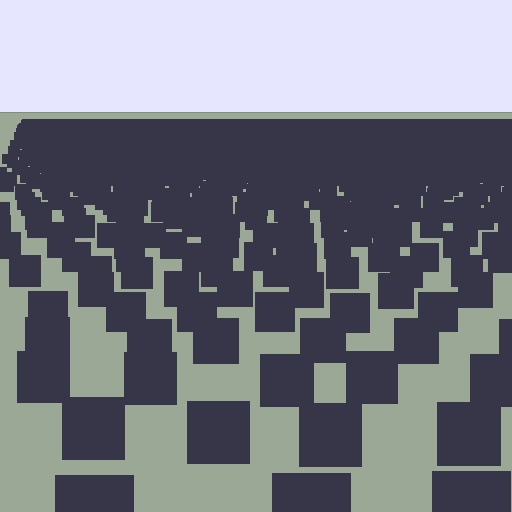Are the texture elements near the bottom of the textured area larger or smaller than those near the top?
Larger. Near the bottom, elements are closer to the viewer and appear at a bigger on-screen size.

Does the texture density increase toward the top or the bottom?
Density increases toward the top.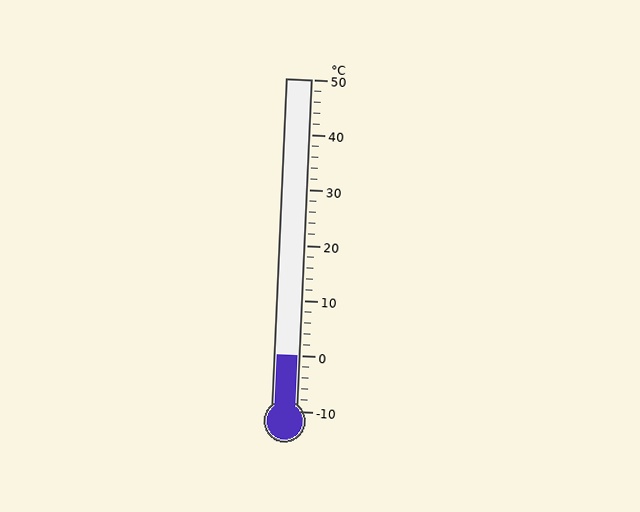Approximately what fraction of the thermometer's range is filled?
The thermometer is filled to approximately 15% of its range.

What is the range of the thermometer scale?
The thermometer scale ranges from -10°C to 50°C.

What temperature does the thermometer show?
The thermometer shows approximately 0°C.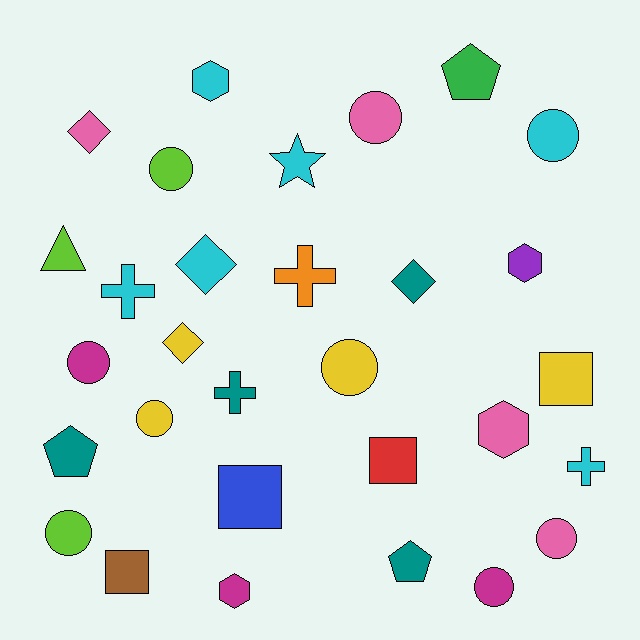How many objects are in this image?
There are 30 objects.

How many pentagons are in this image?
There are 3 pentagons.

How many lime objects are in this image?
There are 3 lime objects.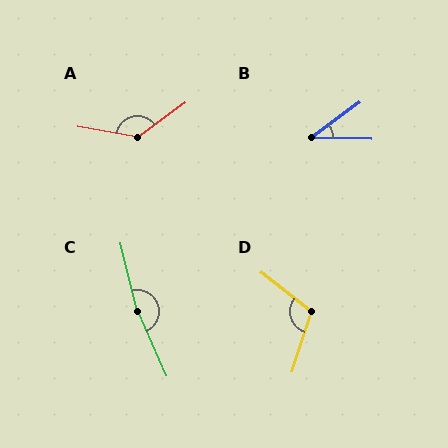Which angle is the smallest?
B, at approximately 38 degrees.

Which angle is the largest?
C, at approximately 170 degrees.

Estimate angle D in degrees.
Approximately 111 degrees.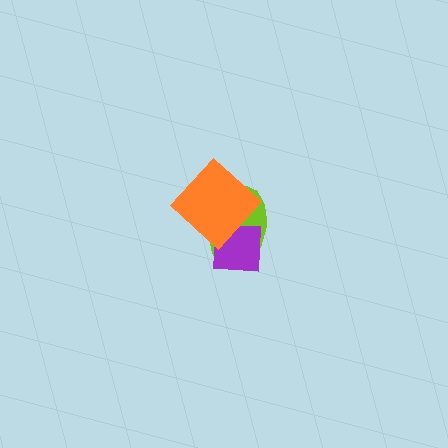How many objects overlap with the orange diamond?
2 objects overlap with the orange diamond.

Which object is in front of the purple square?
The orange diamond is in front of the purple square.